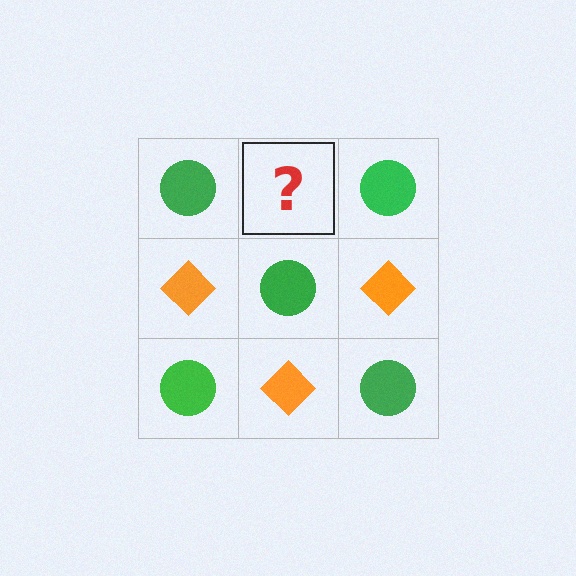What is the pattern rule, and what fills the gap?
The rule is that it alternates green circle and orange diamond in a checkerboard pattern. The gap should be filled with an orange diamond.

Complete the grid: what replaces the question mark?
The question mark should be replaced with an orange diamond.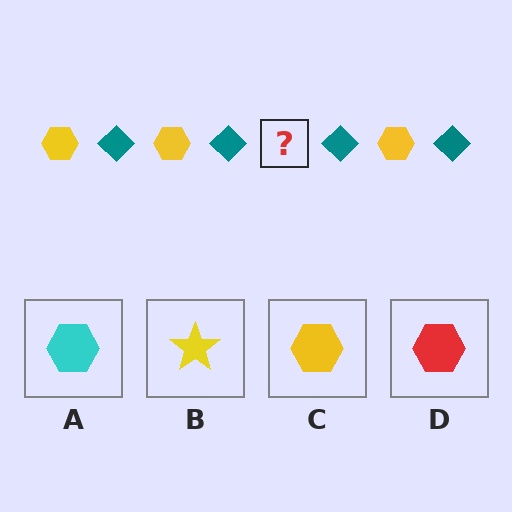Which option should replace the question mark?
Option C.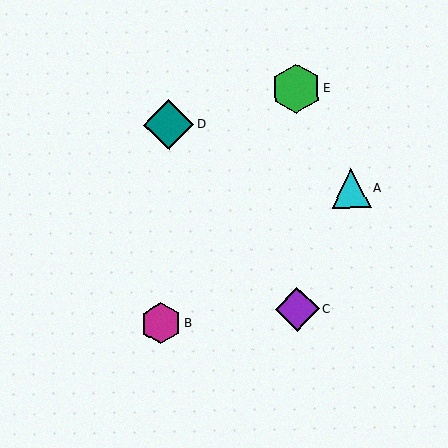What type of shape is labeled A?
Shape A is a cyan triangle.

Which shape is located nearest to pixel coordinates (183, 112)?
The teal diamond (labeled D) at (168, 125) is nearest to that location.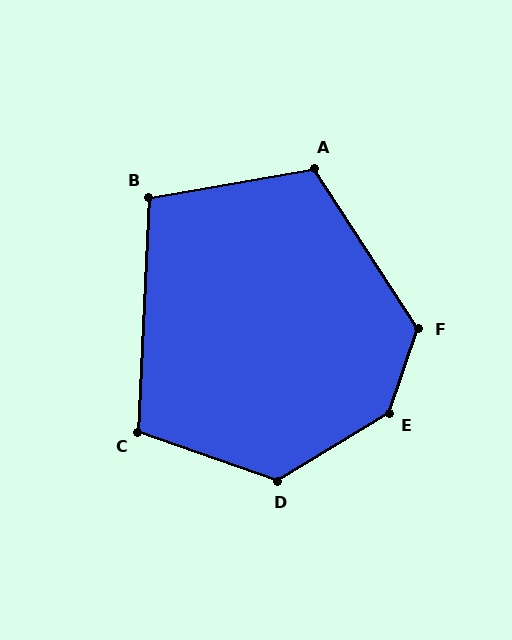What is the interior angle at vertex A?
Approximately 113 degrees (obtuse).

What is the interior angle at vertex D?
Approximately 129 degrees (obtuse).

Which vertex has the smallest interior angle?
B, at approximately 103 degrees.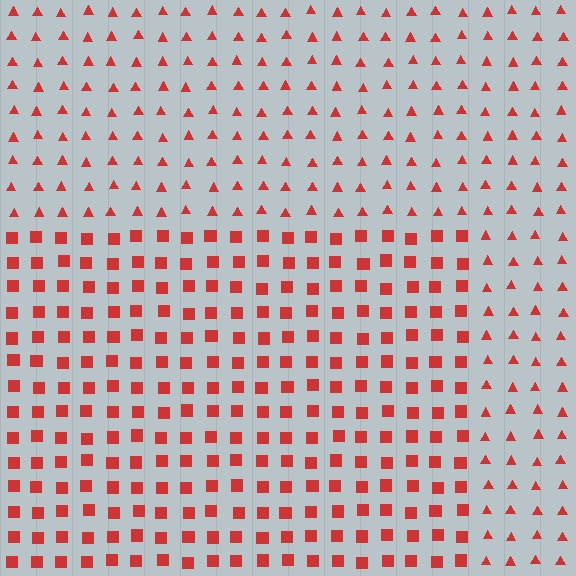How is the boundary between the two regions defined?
The boundary is defined by a change in element shape: squares inside vs. triangles outside. All elements share the same color and spacing.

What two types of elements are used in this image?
The image uses squares inside the rectangle region and triangles outside it.